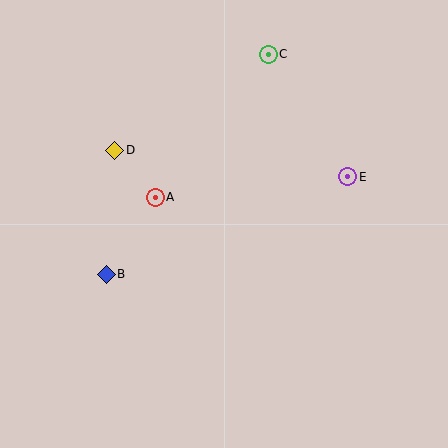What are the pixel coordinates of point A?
Point A is at (155, 197).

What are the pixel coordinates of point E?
Point E is at (348, 177).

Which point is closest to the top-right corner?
Point C is closest to the top-right corner.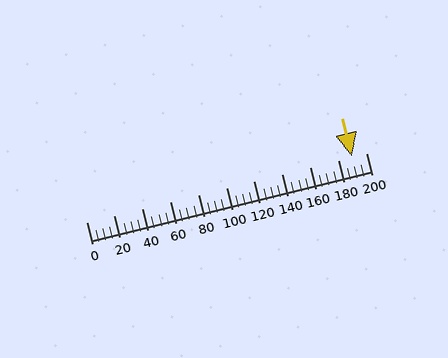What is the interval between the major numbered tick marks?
The major tick marks are spaced 20 units apart.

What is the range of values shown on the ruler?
The ruler shows values from 0 to 200.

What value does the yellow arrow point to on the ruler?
The yellow arrow points to approximately 190.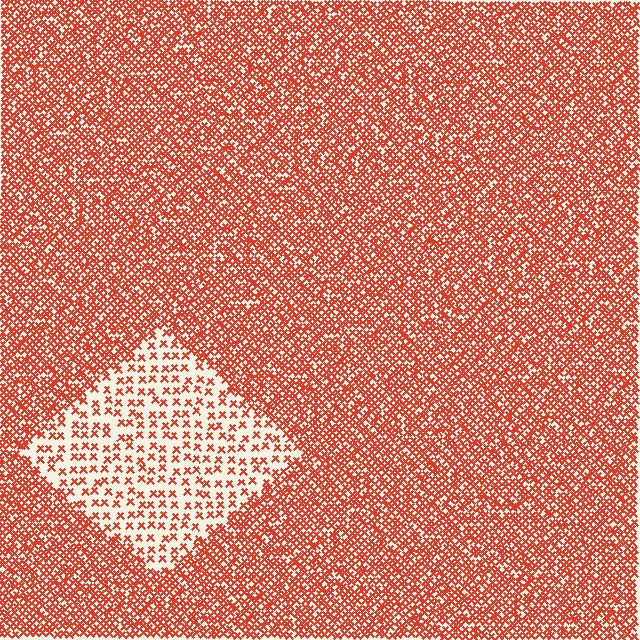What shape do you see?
I see a diamond.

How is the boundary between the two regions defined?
The boundary is defined by a change in element density (approximately 2.9x ratio). All elements are the same color, size, and shape.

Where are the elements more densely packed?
The elements are more densely packed outside the diamond boundary.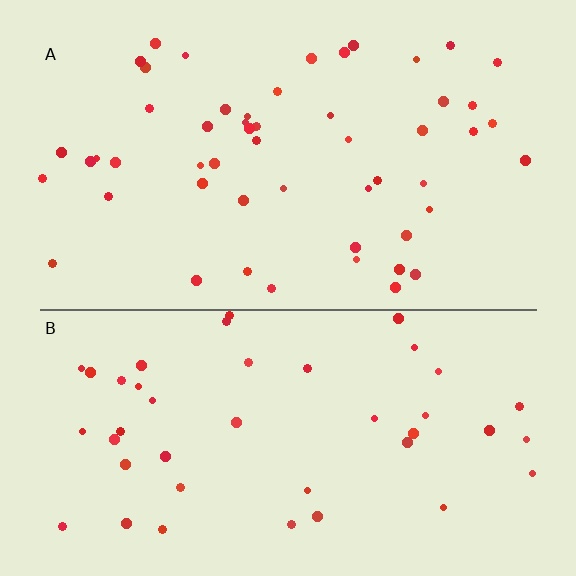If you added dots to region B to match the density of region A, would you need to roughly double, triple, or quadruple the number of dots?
Approximately double.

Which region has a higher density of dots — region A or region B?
A (the top).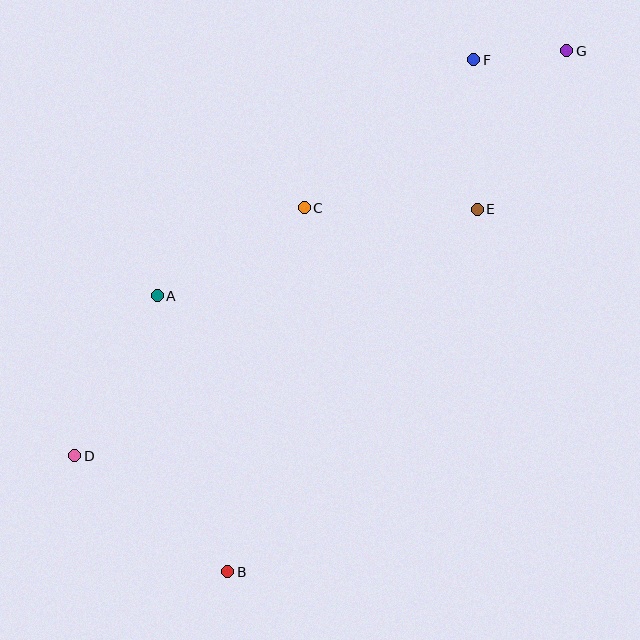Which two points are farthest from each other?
Points D and G are farthest from each other.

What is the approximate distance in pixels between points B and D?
The distance between B and D is approximately 192 pixels.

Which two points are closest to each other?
Points F and G are closest to each other.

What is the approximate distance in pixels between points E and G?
The distance between E and G is approximately 182 pixels.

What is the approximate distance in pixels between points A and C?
The distance between A and C is approximately 171 pixels.